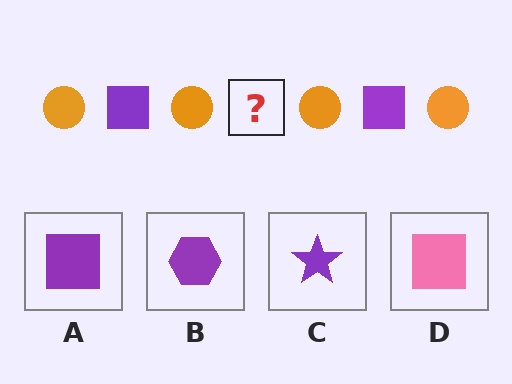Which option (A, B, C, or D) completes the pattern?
A.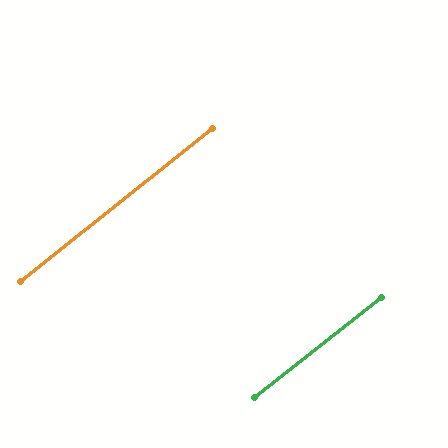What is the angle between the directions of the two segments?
Approximately 1 degree.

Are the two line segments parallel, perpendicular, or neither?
Parallel — their directions differ by only 0.6°.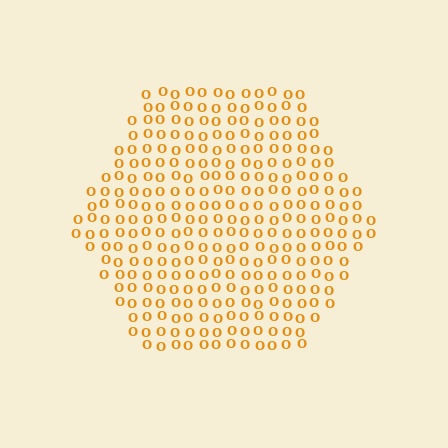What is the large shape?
The large shape is a hexagon.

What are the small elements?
The small elements are letter O's.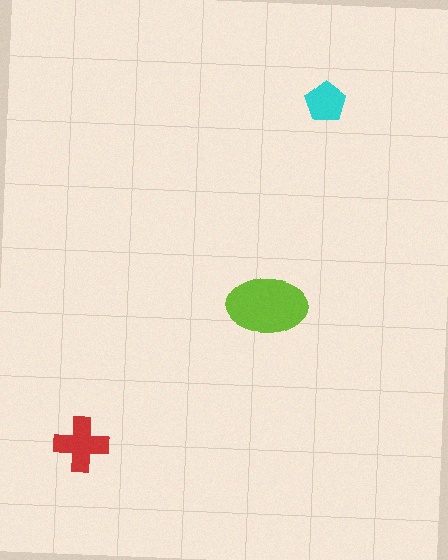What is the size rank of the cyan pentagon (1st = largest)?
3rd.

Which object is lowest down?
The red cross is bottommost.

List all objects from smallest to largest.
The cyan pentagon, the red cross, the lime ellipse.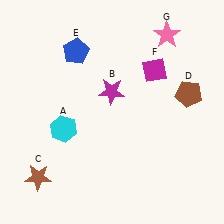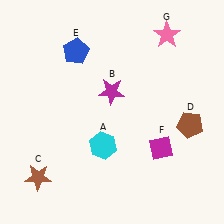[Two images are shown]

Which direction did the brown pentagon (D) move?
The brown pentagon (D) moved down.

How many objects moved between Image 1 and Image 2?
3 objects moved between the two images.